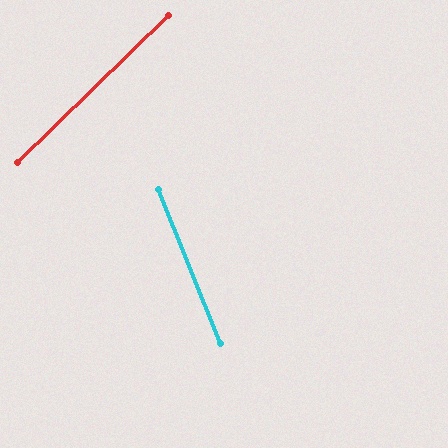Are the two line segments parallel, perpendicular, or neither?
Neither parallel nor perpendicular — they differ by about 68°.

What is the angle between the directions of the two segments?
Approximately 68 degrees.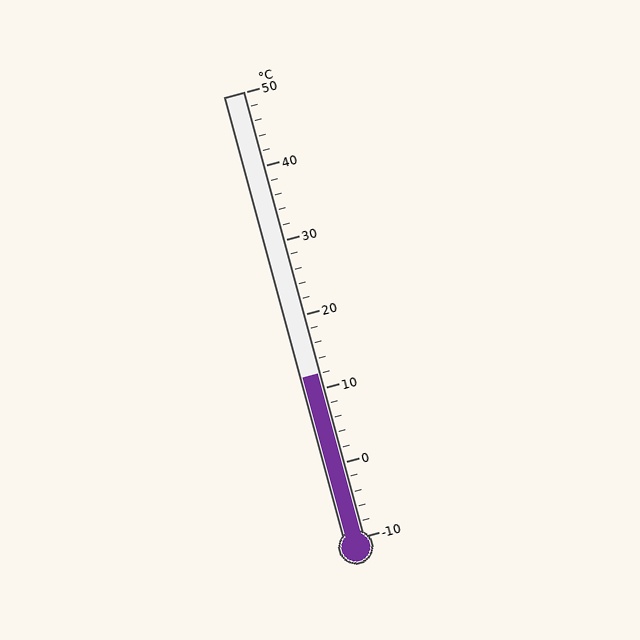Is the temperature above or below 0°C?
The temperature is above 0°C.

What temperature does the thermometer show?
The thermometer shows approximately 12°C.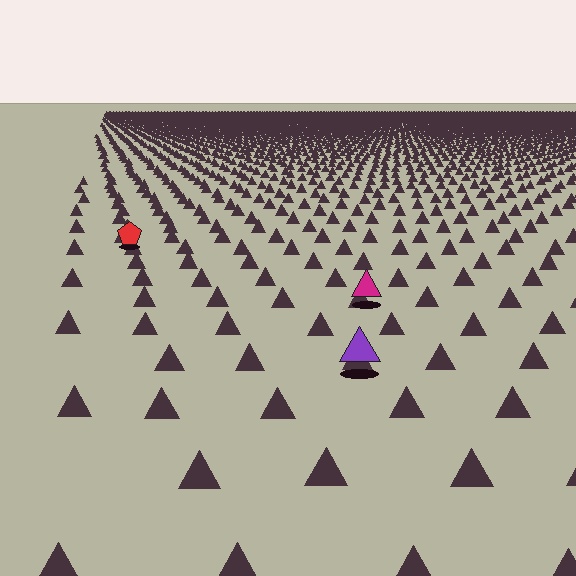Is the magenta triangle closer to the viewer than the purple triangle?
No. The purple triangle is closer — you can tell from the texture gradient: the ground texture is coarser near it.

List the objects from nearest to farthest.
From nearest to farthest: the purple triangle, the magenta triangle, the red pentagon.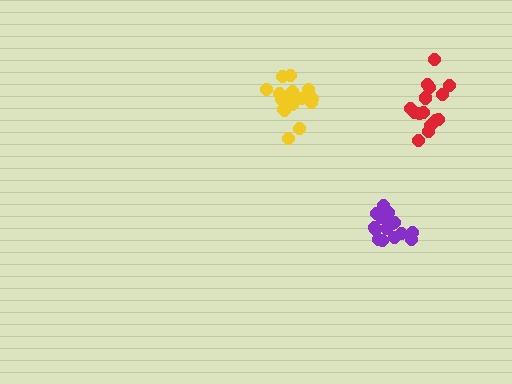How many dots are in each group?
Group 1: 15 dots, Group 2: 16 dots, Group 3: 16 dots (47 total).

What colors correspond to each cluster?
The clusters are colored: red, purple, yellow.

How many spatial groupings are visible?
There are 3 spatial groupings.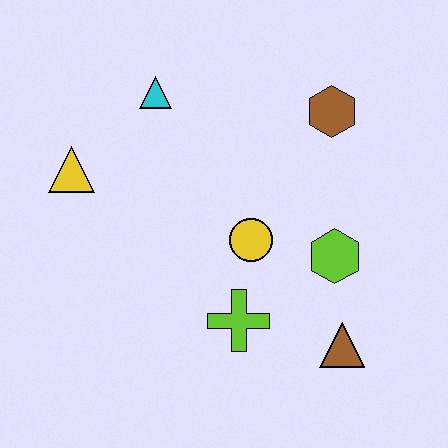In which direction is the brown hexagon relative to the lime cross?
The brown hexagon is above the lime cross.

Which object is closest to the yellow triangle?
The cyan triangle is closest to the yellow triangle.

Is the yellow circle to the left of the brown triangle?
Yes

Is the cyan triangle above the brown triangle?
Yes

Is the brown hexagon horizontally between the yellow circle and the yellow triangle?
No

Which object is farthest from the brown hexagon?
The yellow triangle is farthest from the brown hexagon.